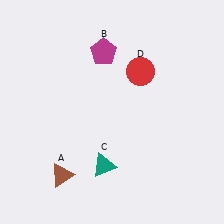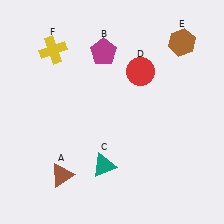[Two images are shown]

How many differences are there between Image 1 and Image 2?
There are 2 differences between the two images.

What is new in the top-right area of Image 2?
A brown hexagon (E) was added in the top-right area of Image 2.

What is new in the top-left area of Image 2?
A yellow cross (F) was added in the top-left area of Image 2.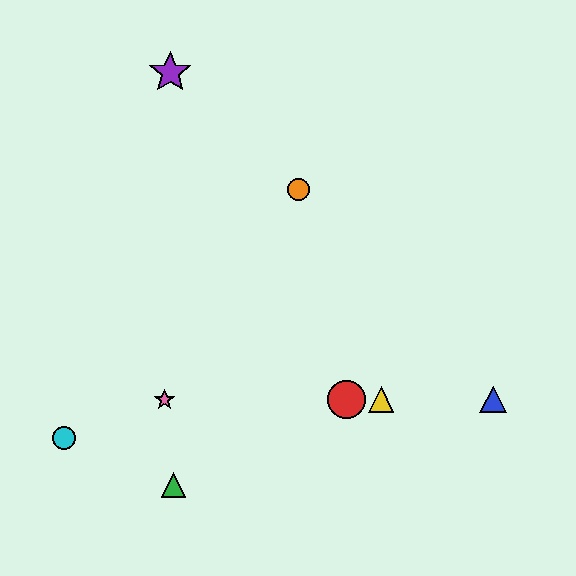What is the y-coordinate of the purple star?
The purple star is at y≈72.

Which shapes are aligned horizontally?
The red circle, the blue triangle, the yellow triangle, the pink star are aligned horizontally.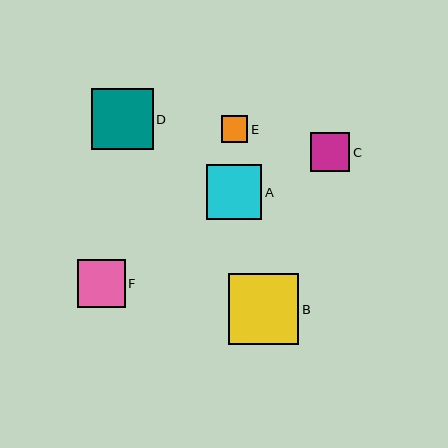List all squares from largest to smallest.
From largest to smallest: B, D, A, F, C, E.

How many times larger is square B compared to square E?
Square B is approximately 2.6 times the size of square E.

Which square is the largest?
Square B is the largest with a size of approximately 71 pixels.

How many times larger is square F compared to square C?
Square F is approximately 1.2 times the size of square C.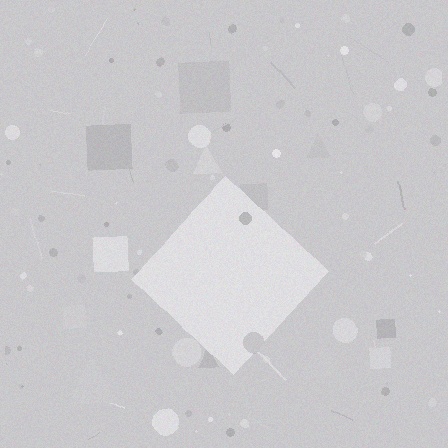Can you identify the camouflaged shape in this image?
The camouflaged shape is a diamond.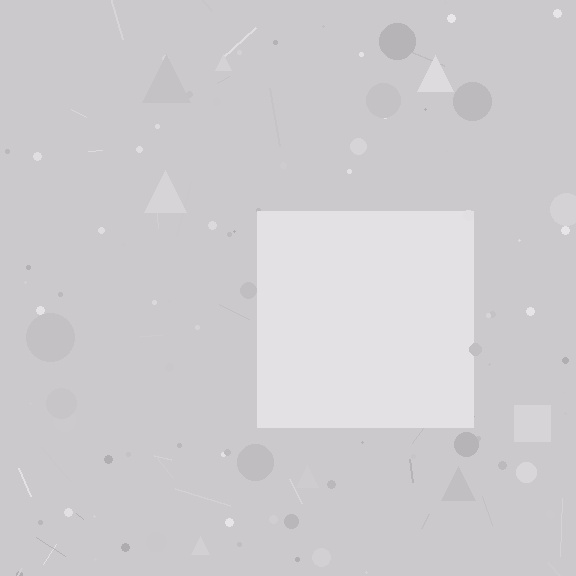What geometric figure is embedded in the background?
A square is embedded in the background.